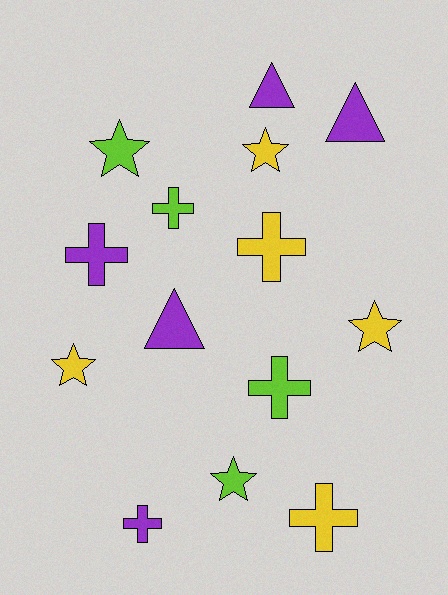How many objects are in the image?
There are 14 objects.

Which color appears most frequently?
Purple, with 5 objects.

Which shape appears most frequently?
Cross, with 6 objects.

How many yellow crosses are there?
There are 2 yellow crosses.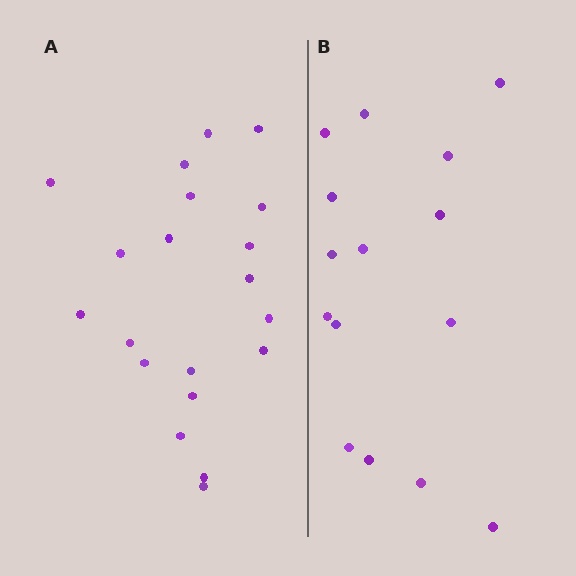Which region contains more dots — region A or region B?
Region A (the left region) has more dots.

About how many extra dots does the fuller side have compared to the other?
Region A has about 5 more dots than region B.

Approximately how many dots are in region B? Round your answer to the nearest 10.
About 20 dots. (The exact count is 15, which rounds to 20.)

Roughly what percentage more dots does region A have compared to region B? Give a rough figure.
About 35% more.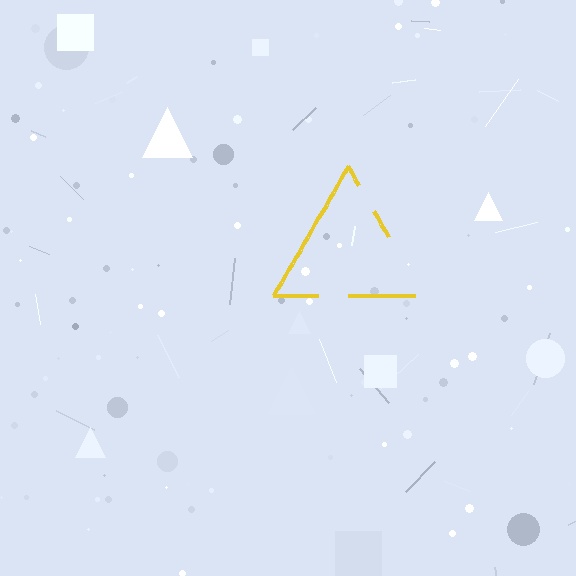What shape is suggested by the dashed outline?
The dashed outline suggests a triangle.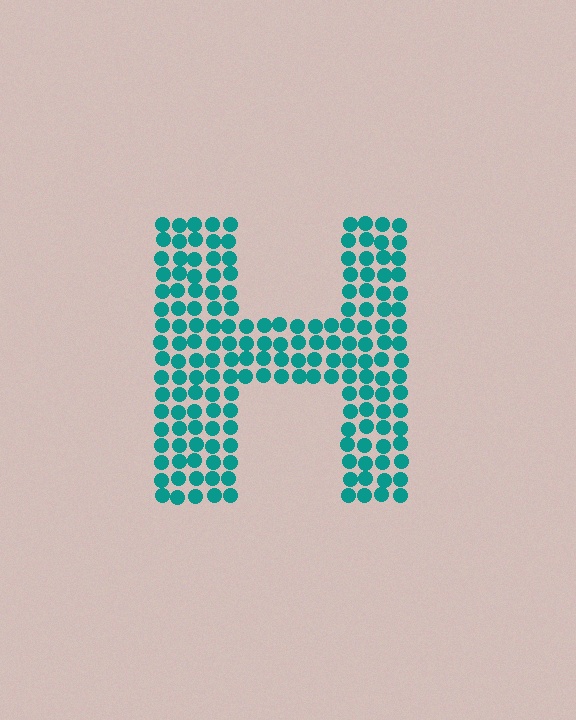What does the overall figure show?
The overall figure shows the letter H.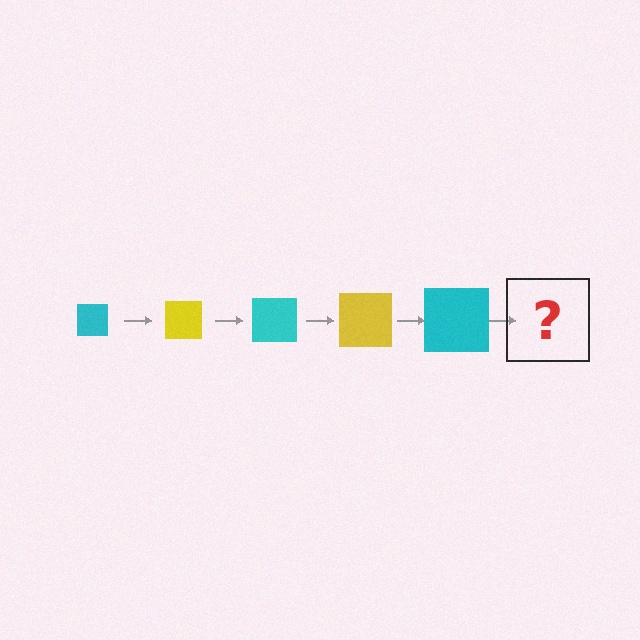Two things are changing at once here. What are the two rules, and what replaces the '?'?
The two rules are that the square grows larger each step and the color cycles through cyan and yellow. The '?' should be a yellow square, larger than the previous one.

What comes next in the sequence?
The next element should be a yellow square, larger than the previous one.